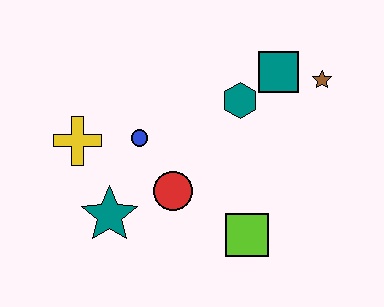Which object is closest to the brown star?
The teal square is closest to the brown star.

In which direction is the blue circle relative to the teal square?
The blue circle is to the left of the teal square.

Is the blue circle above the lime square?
Yes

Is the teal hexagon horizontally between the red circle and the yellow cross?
No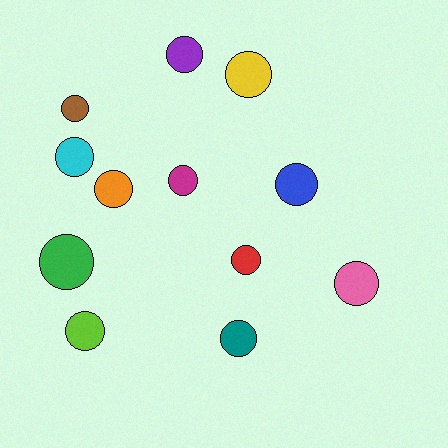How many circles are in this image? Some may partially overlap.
There are 12 circles.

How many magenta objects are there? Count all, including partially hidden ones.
There is 1 magenta object.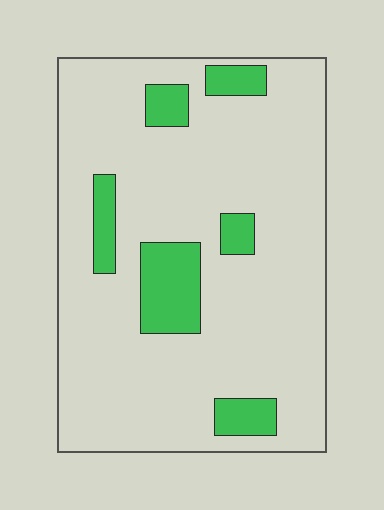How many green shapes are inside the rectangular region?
6.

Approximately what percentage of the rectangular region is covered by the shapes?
Approximately 15%.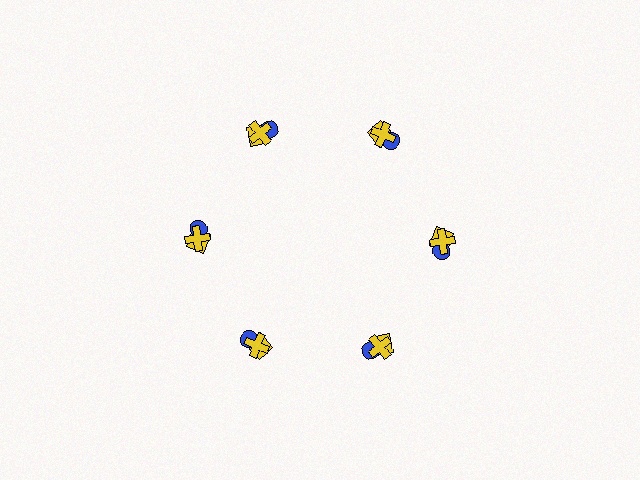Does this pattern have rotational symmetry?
Yes, this pattern has 6-fold rotational symmetry. It looks the same after rotating 60 degrees around the center.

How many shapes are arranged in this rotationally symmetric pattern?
There are 18 shapes, arranged in 6 groups of 3.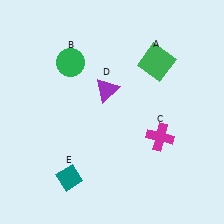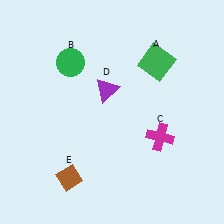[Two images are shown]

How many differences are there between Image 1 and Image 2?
There is 1 difference between the two images.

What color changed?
The diamond (E) changed from teal in Image 1 to brown in Image 2.